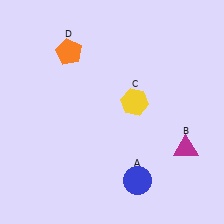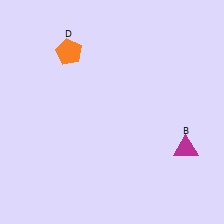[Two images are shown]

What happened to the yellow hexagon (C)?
The yellow hexagon (C) was removed in Image 2. It was in the top-right area of Image 1.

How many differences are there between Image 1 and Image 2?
There are 2 differences between the two images.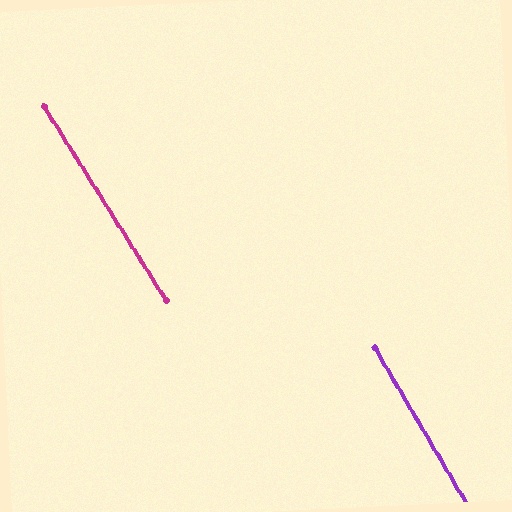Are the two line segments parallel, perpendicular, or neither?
Parallel — their directions differ by only 1.9°.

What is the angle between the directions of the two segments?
Approximately 2 degrees.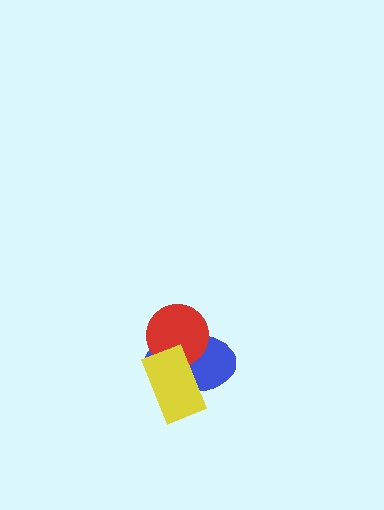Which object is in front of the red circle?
The yellow rectangle is in front of the red circle.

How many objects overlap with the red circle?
2 objects overlap with the red circle.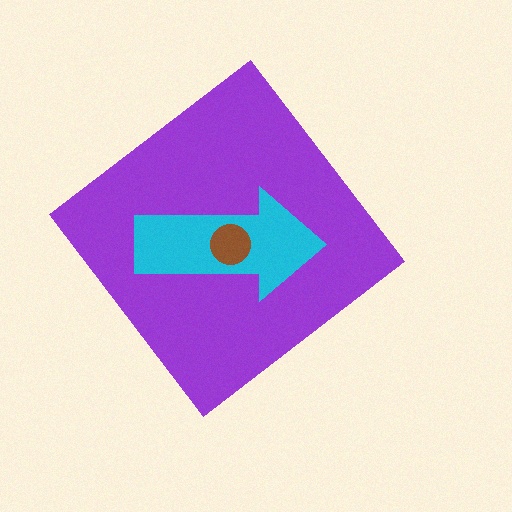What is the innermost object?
The brown circle.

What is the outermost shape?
The purple diamond.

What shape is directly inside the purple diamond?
The cyan arrow.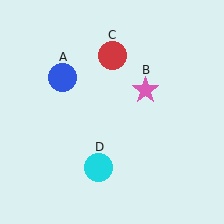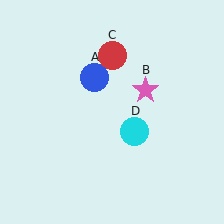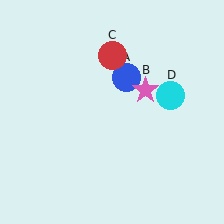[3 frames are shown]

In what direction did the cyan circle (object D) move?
The cyan circle (object D) moved up and to the right.